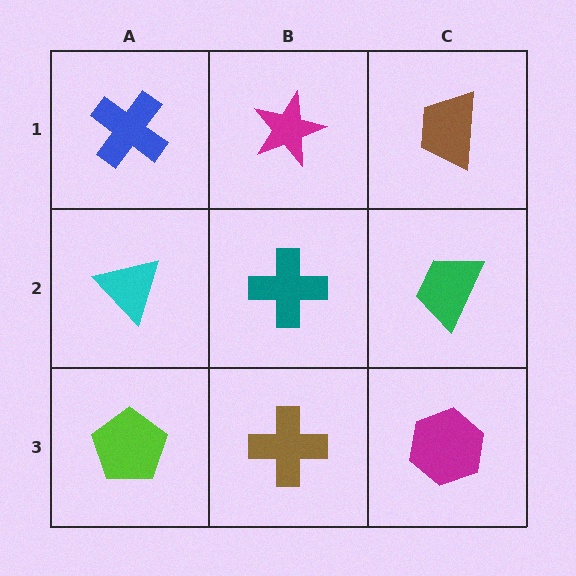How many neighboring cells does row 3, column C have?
2.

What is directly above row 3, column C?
A green trapezoid.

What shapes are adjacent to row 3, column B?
A teal cross (row 2, column B), a lime pentagon (row 3, column A), a magenta hexagon (row 3, column C).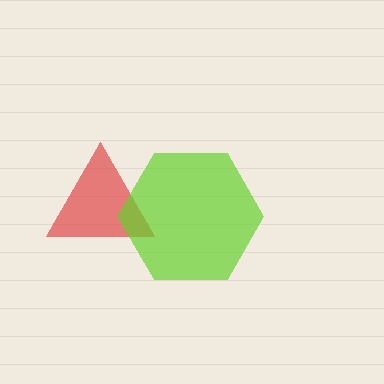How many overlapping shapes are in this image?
There are 2 overlapping shapes in the image.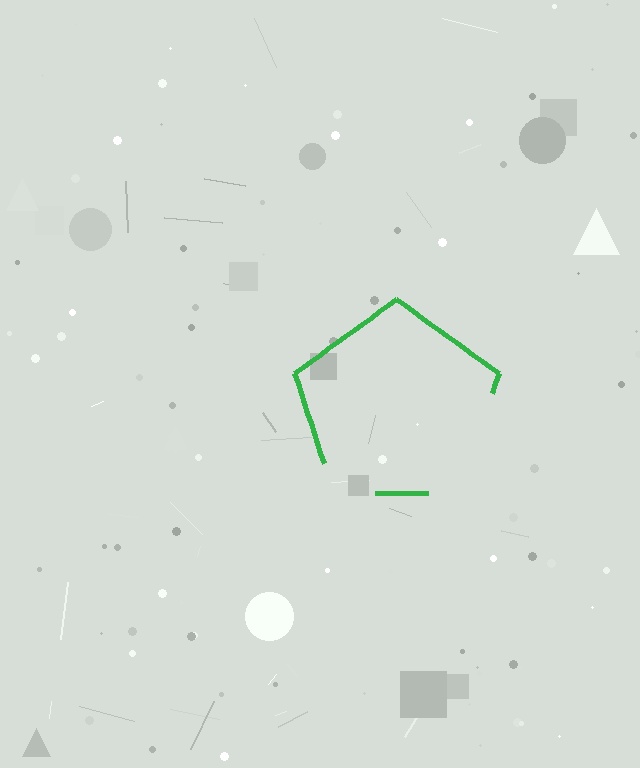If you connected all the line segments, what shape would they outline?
They would outline a pentagon.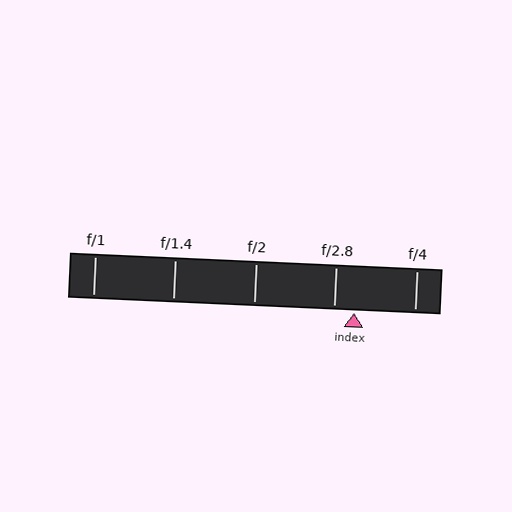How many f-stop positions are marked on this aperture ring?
There are 5 f-stop positions marked.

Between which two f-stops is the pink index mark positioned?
The index mark is between f/2.8 and f/4.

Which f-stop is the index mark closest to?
The index mark is closest to f/2.8.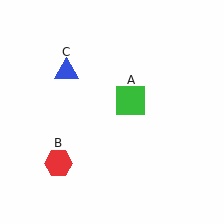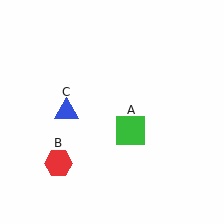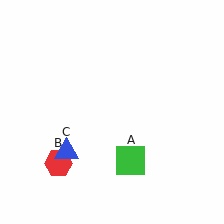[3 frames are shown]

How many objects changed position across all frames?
2 objects changed position: green square (object A), blue triangle (object C).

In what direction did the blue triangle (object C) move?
The blue triangle (object C) moved down.